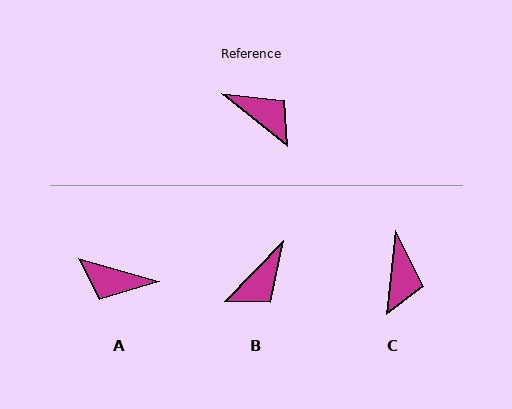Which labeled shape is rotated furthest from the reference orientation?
A, about 157 degrees away.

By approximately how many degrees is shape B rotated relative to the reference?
Approximately 95 degrees clockwise.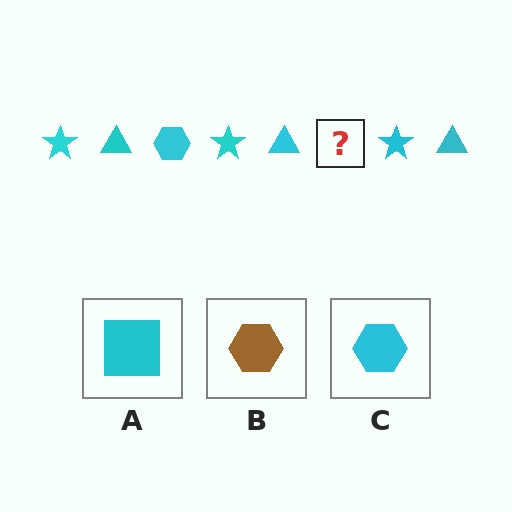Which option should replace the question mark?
Option C.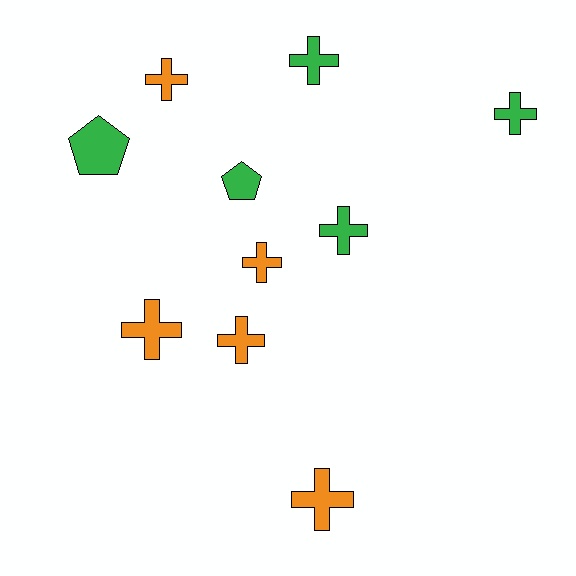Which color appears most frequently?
Green, with 5 objects.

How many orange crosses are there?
There are 5 orange crosses.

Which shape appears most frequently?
Cross, with 8 objects.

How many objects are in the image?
There are 10 objects.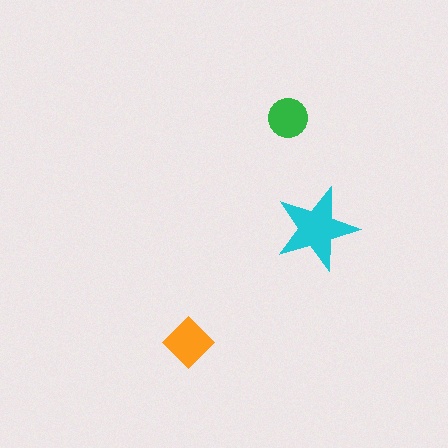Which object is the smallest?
The green circle.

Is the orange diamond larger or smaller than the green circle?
Larger.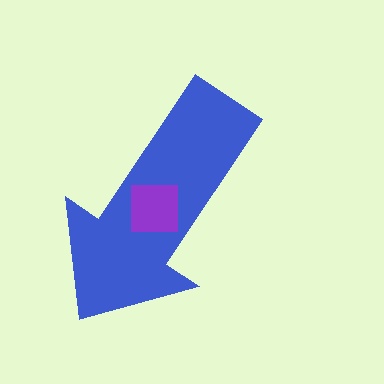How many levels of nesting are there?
2.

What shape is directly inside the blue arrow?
The purple square.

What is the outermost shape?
The blue arrow.